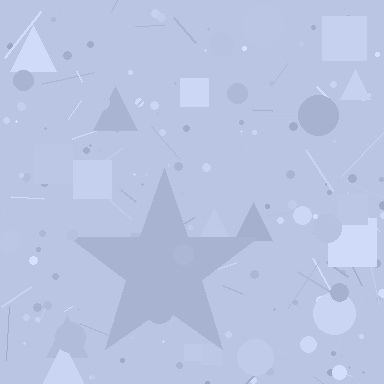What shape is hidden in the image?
A star is hidden in the image.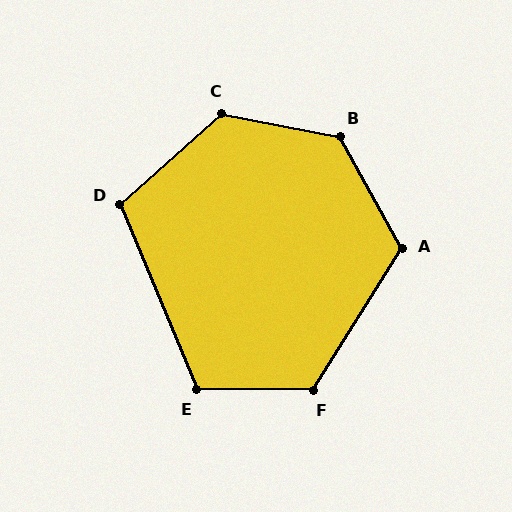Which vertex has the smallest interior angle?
D, at approximately 109 degrees.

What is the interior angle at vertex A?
Approximately 119 degrees (obtuse).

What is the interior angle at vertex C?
Approximately 128 degrees (obtuse).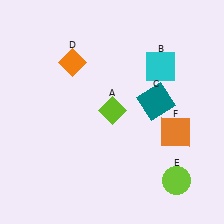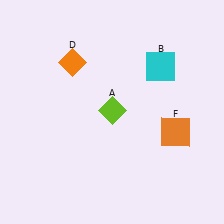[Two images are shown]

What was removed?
The lime circle (E), the teal square (C) were removed in Image 2.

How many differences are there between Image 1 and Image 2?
There are 2 differences between the two images.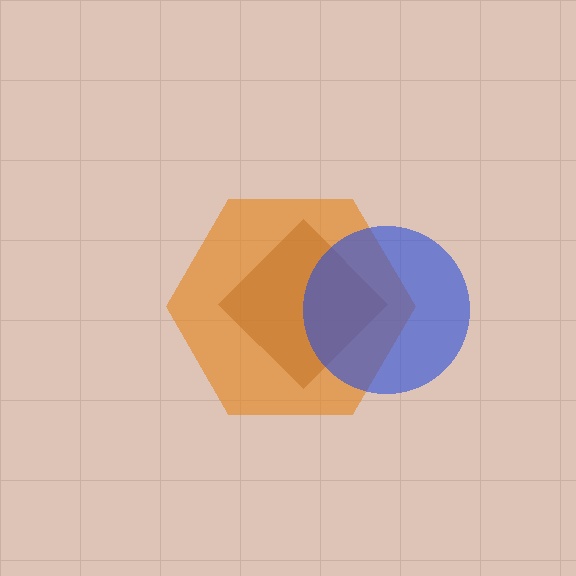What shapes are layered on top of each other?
The layered shapes are: a brown diamond, an orange hexagon, a blue circle.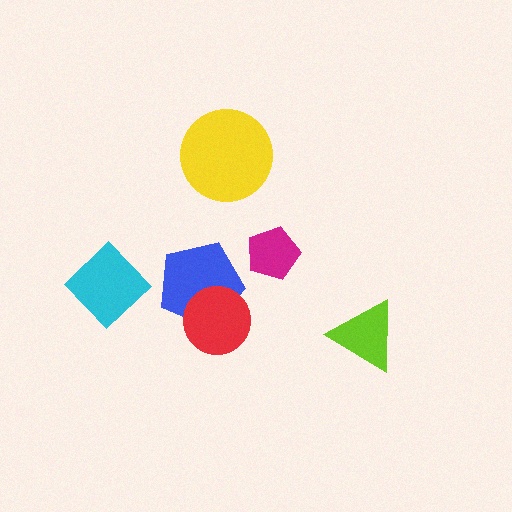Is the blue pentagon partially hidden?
Yes, it is partially covered by another shape.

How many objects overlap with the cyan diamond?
0 objects overlap with the cyan diamond.